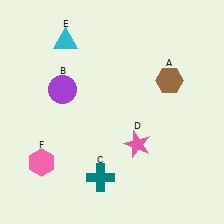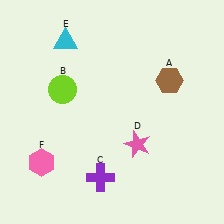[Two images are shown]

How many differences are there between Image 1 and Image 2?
There are 2 differences between the two images.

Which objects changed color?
B changed from purple to lime. C changed from teal to purple.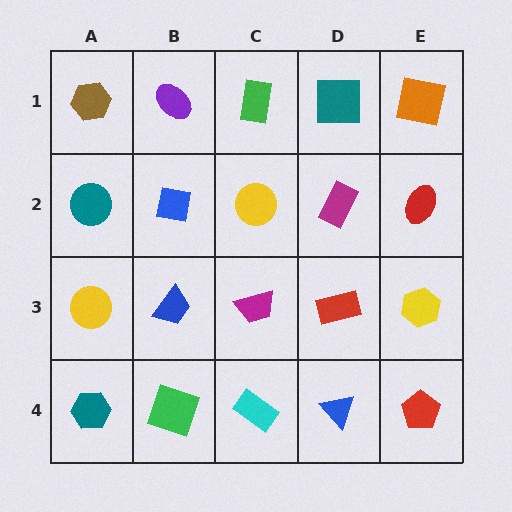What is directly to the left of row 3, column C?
A blue trapezoid.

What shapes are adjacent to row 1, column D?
A magenta rectangle (row 2, column D), a green rectangle (row 1, column C), an orange square (row 1, column E).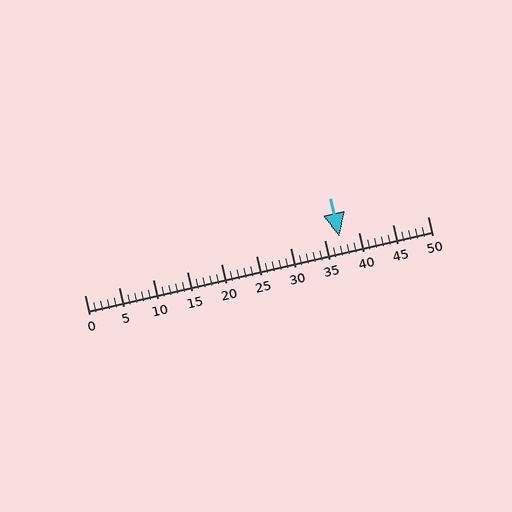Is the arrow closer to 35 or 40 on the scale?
The arrow is closer to 35.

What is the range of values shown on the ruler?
The ruler shows values from 0 to 50.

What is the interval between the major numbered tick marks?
The major tick marks are spaced 5 units apart.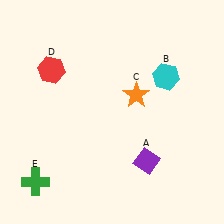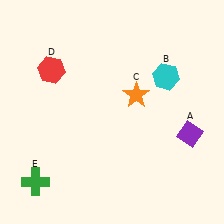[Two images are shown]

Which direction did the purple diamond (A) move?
The purple diamond (A) moved right.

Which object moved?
The purple diamond (A) moved right.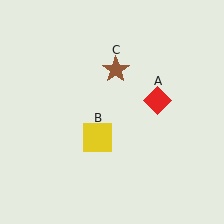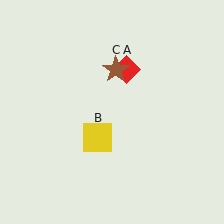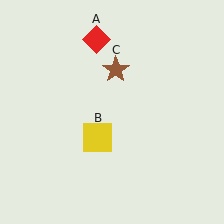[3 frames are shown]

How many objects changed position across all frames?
1 object changed position: red diamond (object A).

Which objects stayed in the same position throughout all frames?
Yellow square (object B) and brown star (object C) remained stationary.